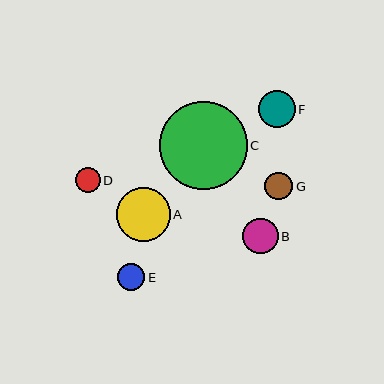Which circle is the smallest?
Circle D is the smallest with a size of approximately 25 pixels.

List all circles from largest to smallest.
From largest to smallest: C, A, F, B, G, E, D.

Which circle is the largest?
Circle C is the largest with a size of approximately 87 pixels.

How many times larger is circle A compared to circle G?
Circle A is approximately 1.9 times the size of circle G.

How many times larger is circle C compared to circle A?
Circle C is approximately 1.6 times the size of circle A.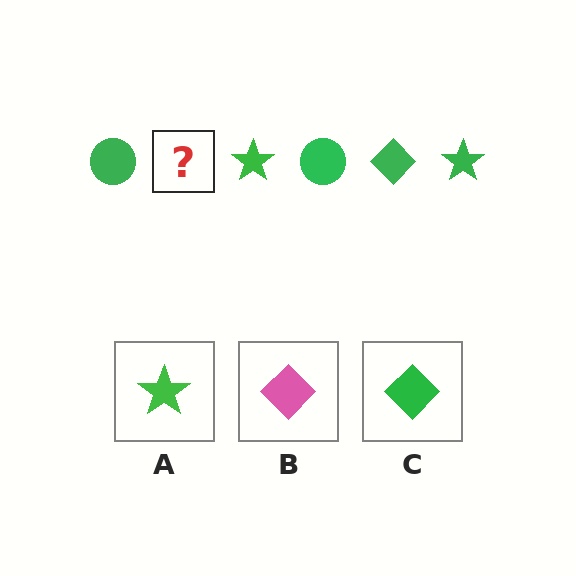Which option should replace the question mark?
Option C.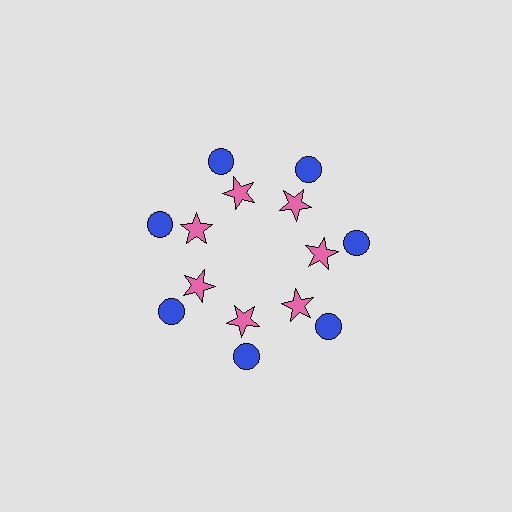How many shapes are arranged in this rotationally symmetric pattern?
There are 14 shapes, arranged in 7 groups of 2.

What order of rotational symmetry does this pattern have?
This pattern has 7-fold rotational symmetry.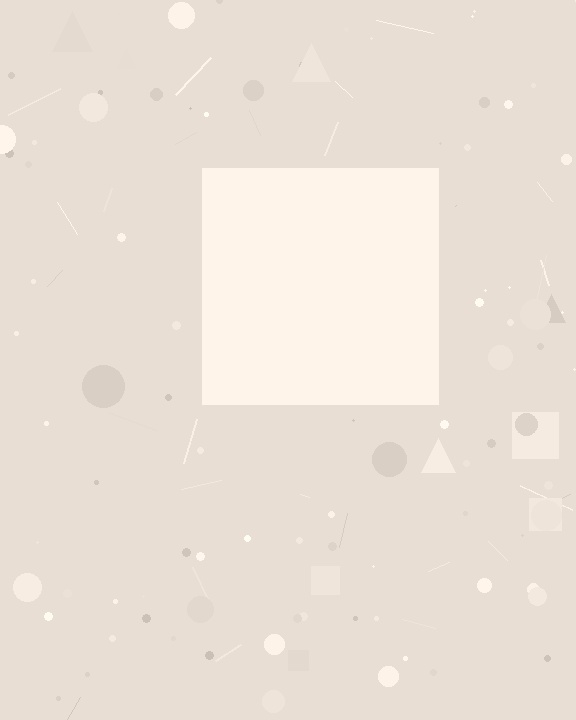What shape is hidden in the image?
A square is hidden in the image.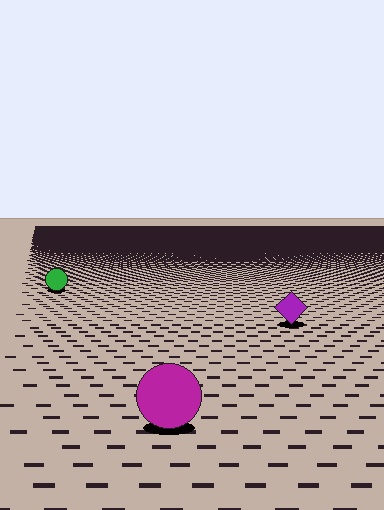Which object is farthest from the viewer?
The green circle is farthest from the viewer. It appears smaller and the ground texture around it is denser.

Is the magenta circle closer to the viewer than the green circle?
Yes. The magenta circle is closer — you can tell from the texture gradient: the ground texture is coarser near it.